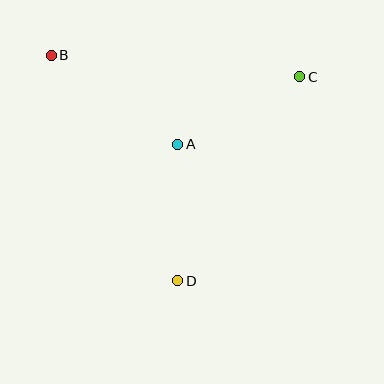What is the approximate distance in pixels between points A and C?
The distance between A and C is approximately 139 pixels.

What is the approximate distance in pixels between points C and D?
The distance between C and D is approximately 238 pixels.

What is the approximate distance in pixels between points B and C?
The distance between B and C is approximately 249 pixels.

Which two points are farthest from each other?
Points B and D are farthest from each other.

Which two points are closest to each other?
Points A and D are closest to each other.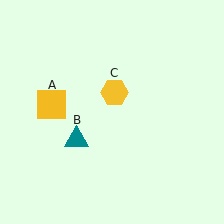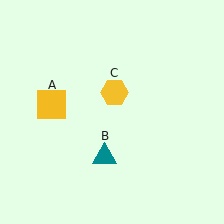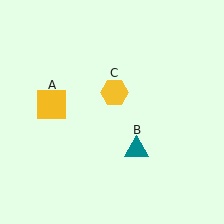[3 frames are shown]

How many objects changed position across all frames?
1 object changed position: teal triangle (object B).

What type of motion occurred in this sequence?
The teal triangle (object B) rotated counterclockwise around the center of the scene.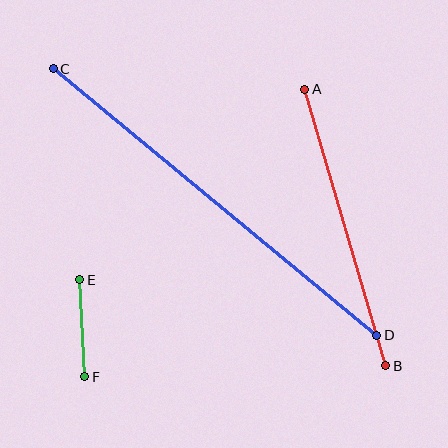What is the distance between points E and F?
The distance is approximately 97 pixels.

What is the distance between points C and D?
The distance is approximately 419 pixels.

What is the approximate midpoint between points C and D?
The midpoint is at approximately (215, 202) pixels.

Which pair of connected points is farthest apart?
Points C and D are farthest apart.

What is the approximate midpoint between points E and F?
The midpoint is at approximately (82, 328) pixels.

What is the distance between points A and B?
The distance is approximately 288 pixels.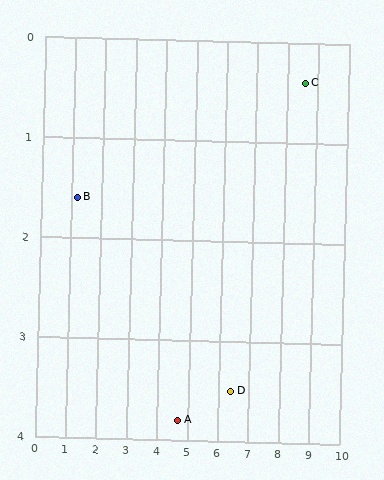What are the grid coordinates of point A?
Point A is at approximately (4.7, 3.8).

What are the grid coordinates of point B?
Point B is at approximately (1.2, 1.6).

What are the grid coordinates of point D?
Point D is at approximately (6.4, 3.5).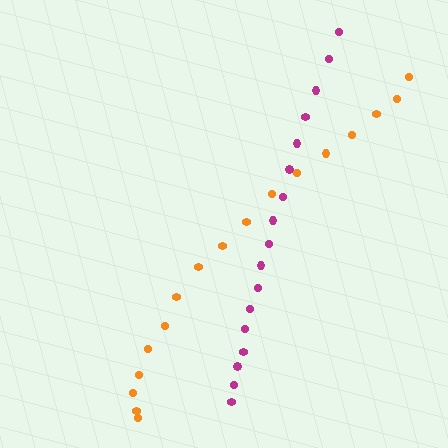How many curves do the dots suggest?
There are 2 distinct paths.